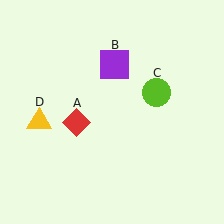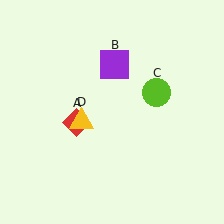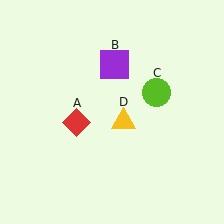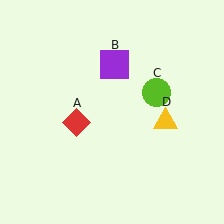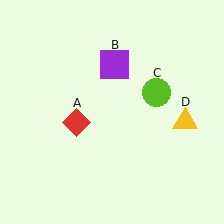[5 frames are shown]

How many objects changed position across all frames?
1 object changed position: yellow triangle (object D).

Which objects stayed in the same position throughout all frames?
Red diamond (object A) and purple square (object B) and lime circle (object C) remained stationary.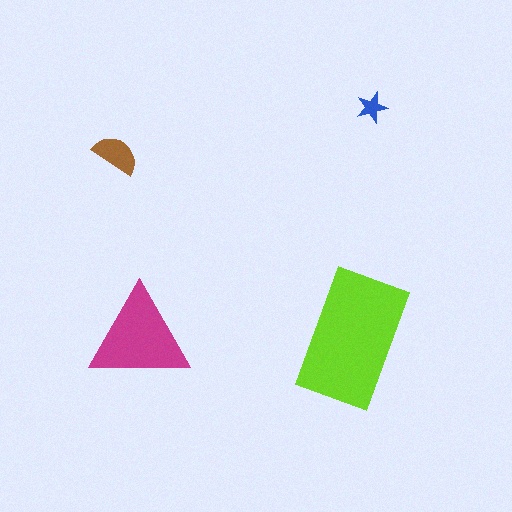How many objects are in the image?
There are 4 objects in the image.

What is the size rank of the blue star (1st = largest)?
4th.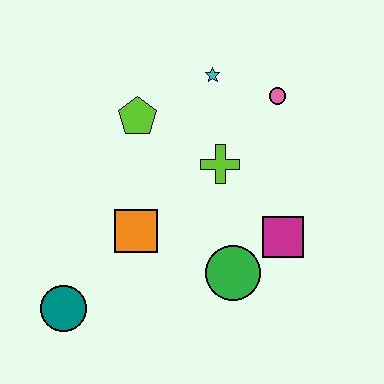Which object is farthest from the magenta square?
The teal circle is farthest from the magenta square.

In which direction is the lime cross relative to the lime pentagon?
The lime cross is to the right of the lime pentagon.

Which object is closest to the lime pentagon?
The cyan star is closest to the lime pentagon.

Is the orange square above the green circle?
Yes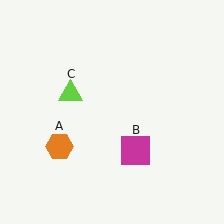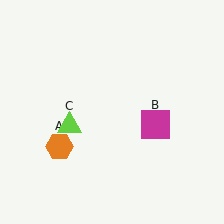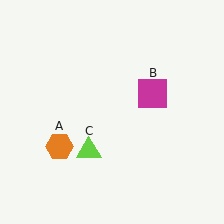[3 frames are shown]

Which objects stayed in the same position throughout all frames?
Orange hexagon (object A) remained stationary.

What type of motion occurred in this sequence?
The magenta square (object B), lime triangle (object C) rotated counterclockwise around the center of the scene.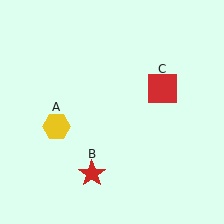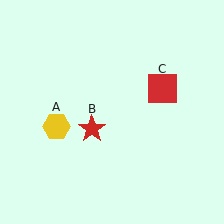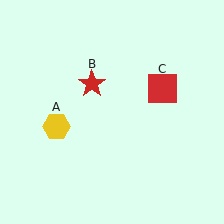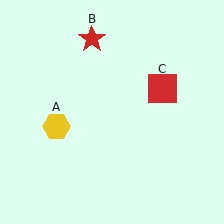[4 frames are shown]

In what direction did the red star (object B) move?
The red star (object B) moved up.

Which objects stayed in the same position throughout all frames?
Yellow hexagon (object A) and red square (object C) remained stationary.